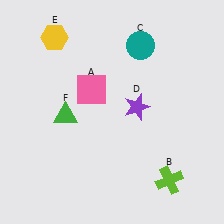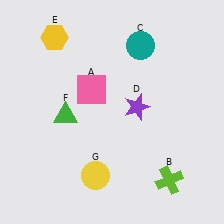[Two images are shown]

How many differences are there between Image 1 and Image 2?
There is 1 difference between the two images.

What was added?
A yellow circle (G) was added in Image 2.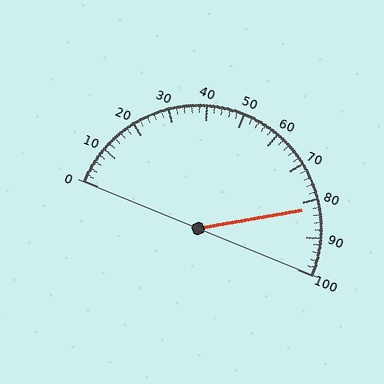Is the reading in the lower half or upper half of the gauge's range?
The reading is in the upper half of the range (0 to 100).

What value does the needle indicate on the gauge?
The needle indicates approximately 82.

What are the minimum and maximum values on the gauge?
The gauge ranges from 0 to 100.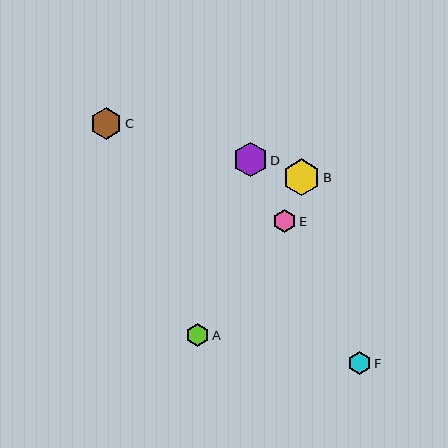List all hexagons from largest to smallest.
From largest to smallest: B, D, C, A, F, E.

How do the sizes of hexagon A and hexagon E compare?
Hexagon A and hexagon E are approximately the same size.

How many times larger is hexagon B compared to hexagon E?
Hexagon B is approximately 1.7 times the size of hexagon E.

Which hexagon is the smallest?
Hexagon E is the smallest with a size of approximately 22 pixels.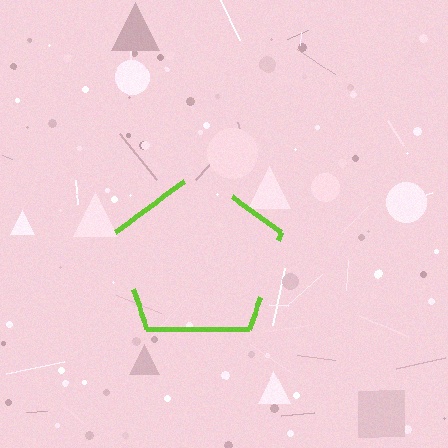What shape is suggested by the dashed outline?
The dashed outline suggests a pentagon.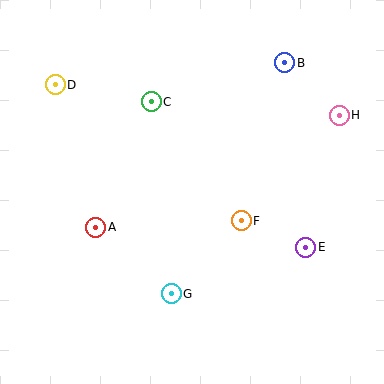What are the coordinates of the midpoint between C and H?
The midpoint between C and H is at (245, 108).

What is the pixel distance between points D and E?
The distance between D and E is 299 pixels.